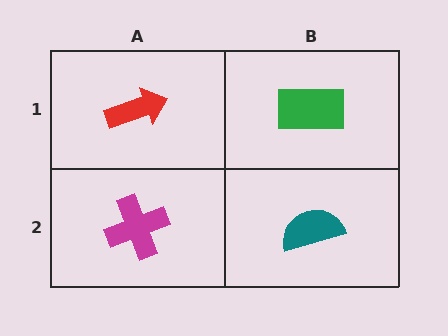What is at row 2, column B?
A teal semicircle.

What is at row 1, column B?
A green rectangle.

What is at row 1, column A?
A red arrow.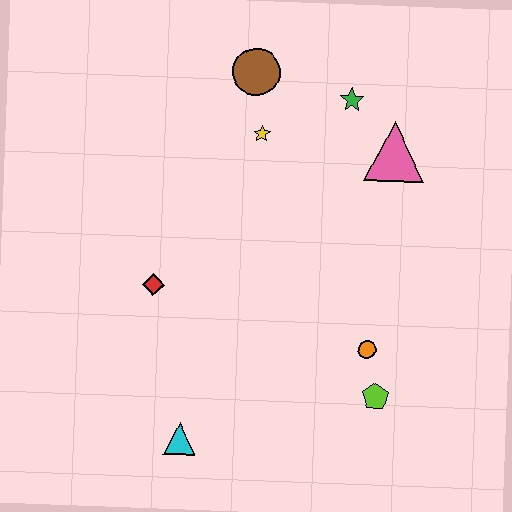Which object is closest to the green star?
The pink triangle is closest to the green star.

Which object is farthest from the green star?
The cyan triangle is farthest from the green star.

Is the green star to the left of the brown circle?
No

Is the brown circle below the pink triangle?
No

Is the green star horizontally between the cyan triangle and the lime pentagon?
Yes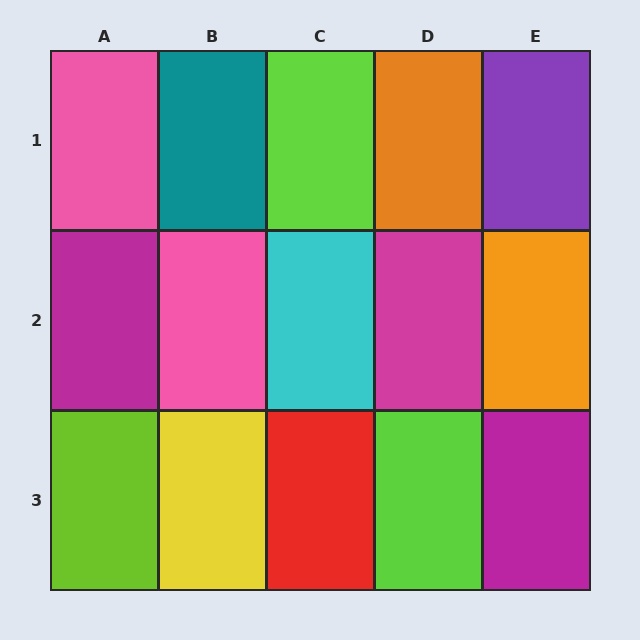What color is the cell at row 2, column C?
Cyan.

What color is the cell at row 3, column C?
Red.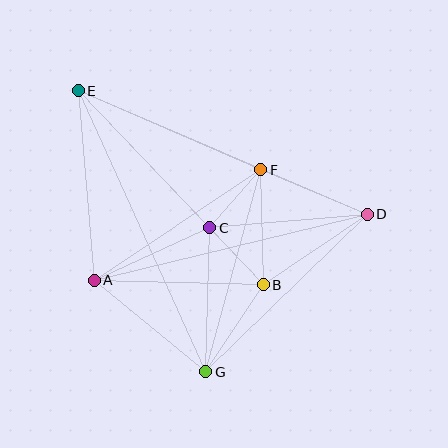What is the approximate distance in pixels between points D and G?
The distance between D and G is approximately 226 pixels.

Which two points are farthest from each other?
Points D and E are farthest from each other.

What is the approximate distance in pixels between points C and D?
The distance between C and D is approximately 158 pixels.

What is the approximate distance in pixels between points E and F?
The distance between E and F is approximately 199 pixels.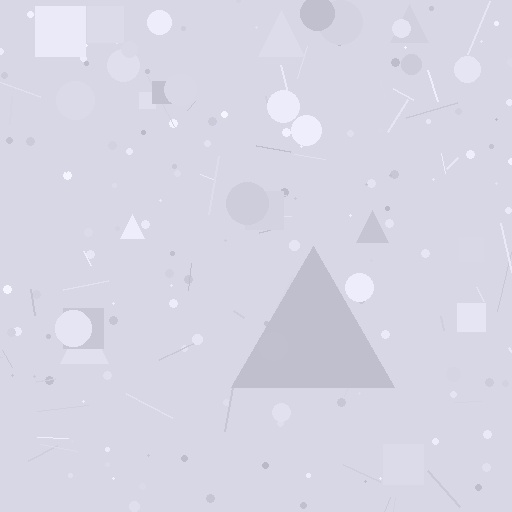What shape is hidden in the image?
A triangle is hidden in the image.